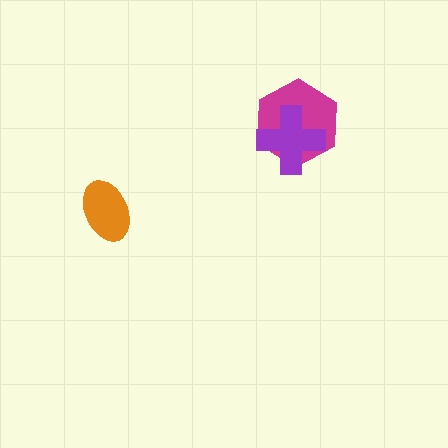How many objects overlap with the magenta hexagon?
1 object overlaps with the magenta hexagon.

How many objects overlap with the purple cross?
1 object overlaps with the purple cross.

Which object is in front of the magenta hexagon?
The purple cross is in front of the magenta hexagon.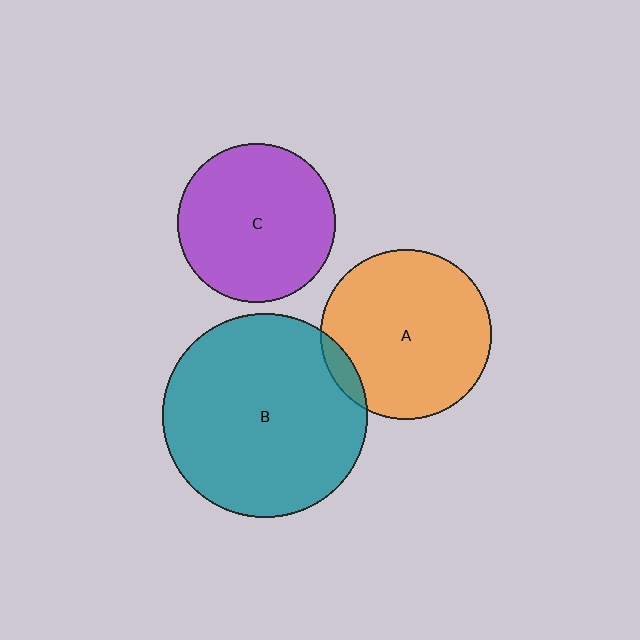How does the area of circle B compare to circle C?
Approximately 1.7 times.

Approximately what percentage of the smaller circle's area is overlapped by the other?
Approximately 5%.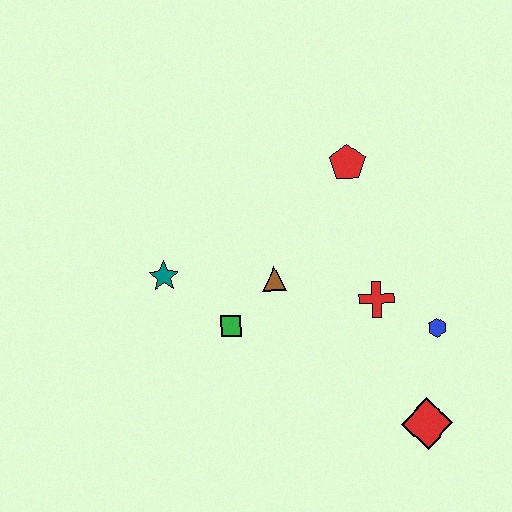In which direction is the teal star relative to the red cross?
The teal star is to the left of the red cross.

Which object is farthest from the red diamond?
The teal star is farthest from the red diamond.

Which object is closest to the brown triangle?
The green square is closest to the brown triangle.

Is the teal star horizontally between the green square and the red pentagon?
No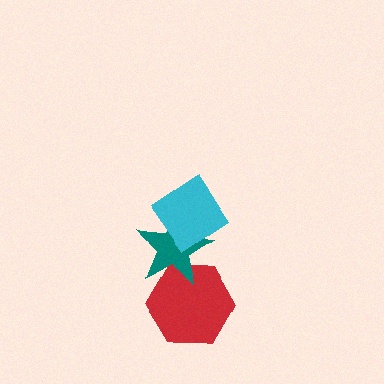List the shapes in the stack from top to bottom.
From top to bottom: the cyan diamond, the teal star, the red hexagon.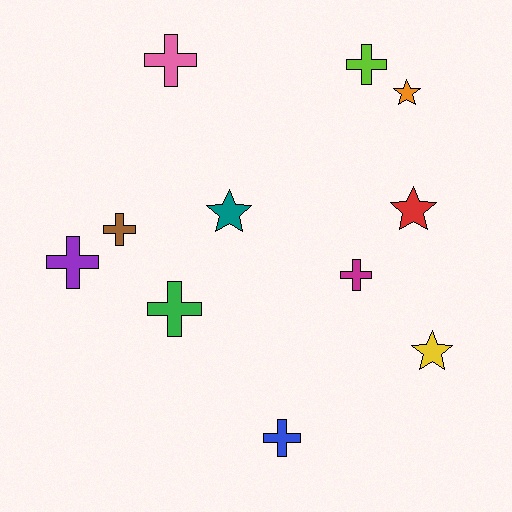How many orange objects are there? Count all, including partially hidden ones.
There is 1 orange object.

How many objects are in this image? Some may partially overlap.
There are 11 objects.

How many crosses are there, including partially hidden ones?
There are 7 crosses.